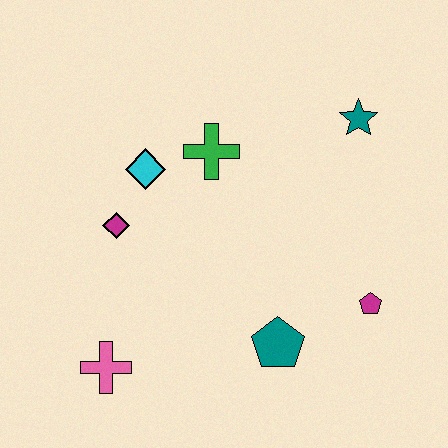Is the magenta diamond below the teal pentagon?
No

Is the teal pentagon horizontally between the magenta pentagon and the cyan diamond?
Yes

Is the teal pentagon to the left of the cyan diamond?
No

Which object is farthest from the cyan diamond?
The magenta pentagon is farthest from the cyan diamond.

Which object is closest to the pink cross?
The magenta diamond is closest to the pink cross.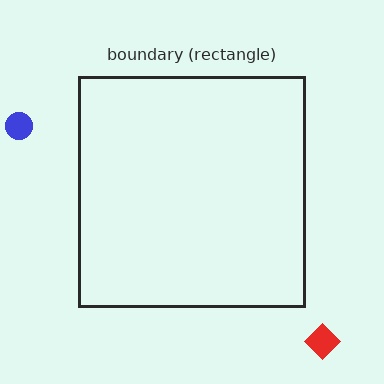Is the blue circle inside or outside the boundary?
Outside.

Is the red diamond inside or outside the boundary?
Outside.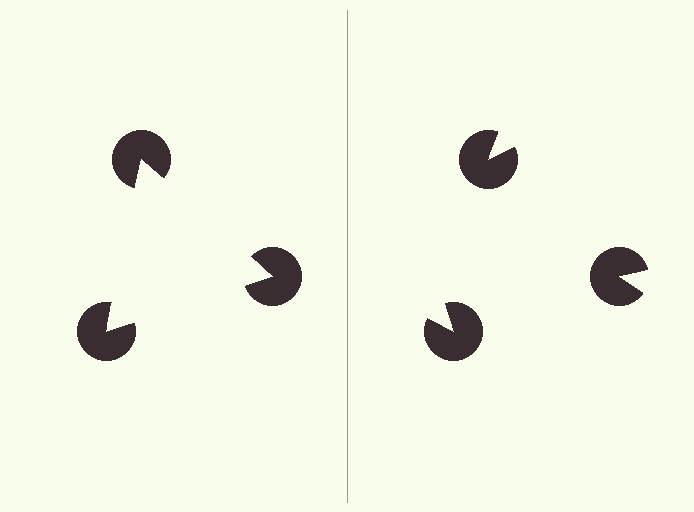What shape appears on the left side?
An illusory triangle.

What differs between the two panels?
The pac-man discs are positioned identically on both sides; only the wedge orientations differ. On the left they align to a triangle; on the right they are misaligned.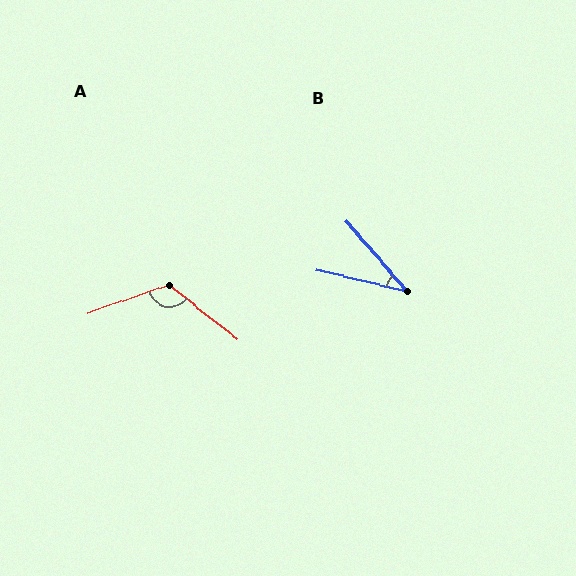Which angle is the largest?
A, at approximately 123 degrees.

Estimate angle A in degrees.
Approximately 123 degrees.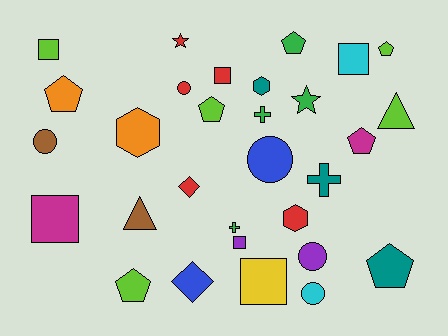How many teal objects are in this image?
There are 3 teal objects.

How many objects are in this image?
There are 30 objects.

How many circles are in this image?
There are 5 circles.